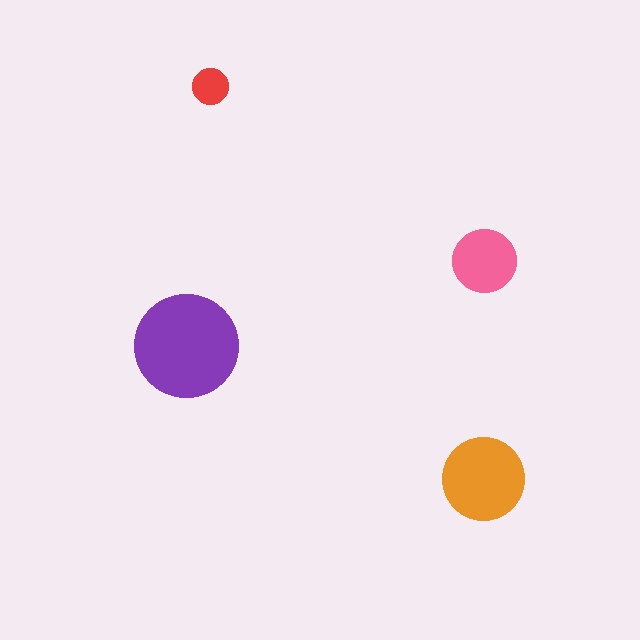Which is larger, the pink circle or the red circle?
The pink one.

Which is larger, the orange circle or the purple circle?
The purple one.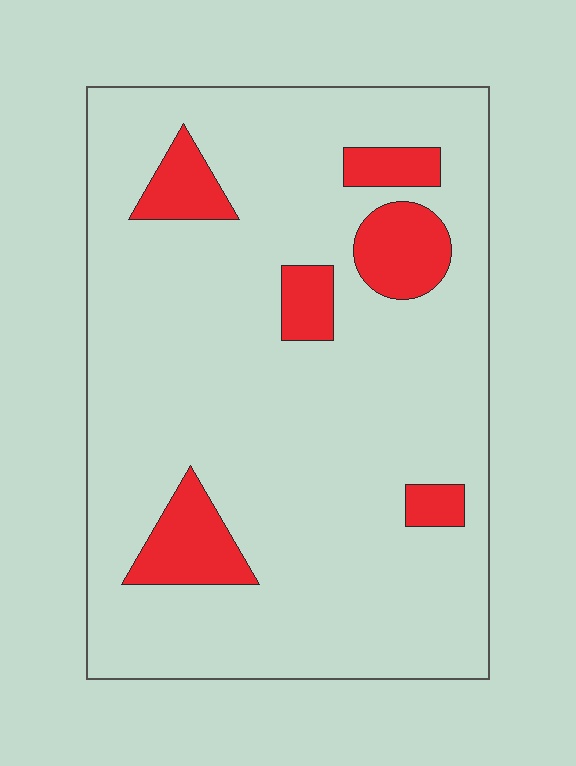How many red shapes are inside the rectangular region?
6.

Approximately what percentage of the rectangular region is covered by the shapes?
Approximately 15%.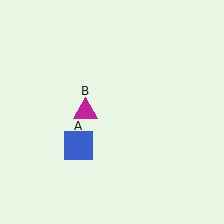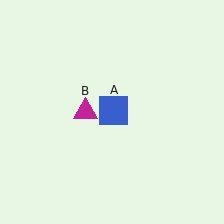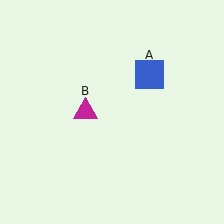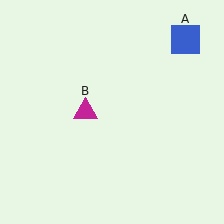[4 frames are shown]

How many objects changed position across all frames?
1 object changed position: blue square (object A).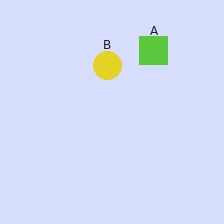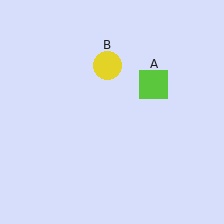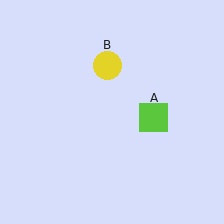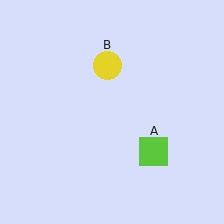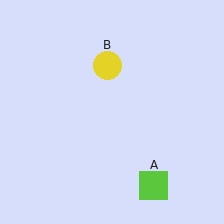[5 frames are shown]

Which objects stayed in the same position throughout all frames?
Yellow circle (object B) remained stationary.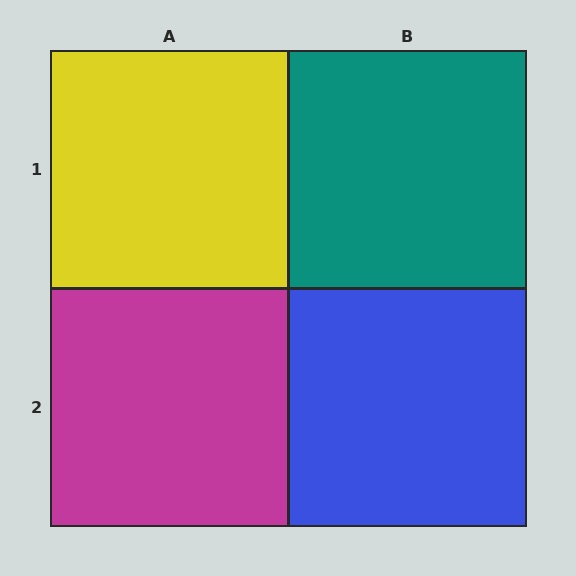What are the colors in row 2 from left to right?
Magenta, blue.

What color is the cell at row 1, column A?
Yellow.